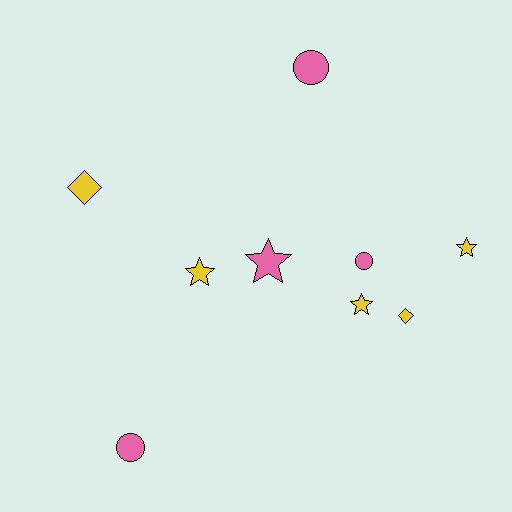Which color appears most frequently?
Yellow, with 5 objects.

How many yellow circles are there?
There are no yellow circles.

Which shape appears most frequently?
Star, with 4 objects.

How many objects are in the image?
There are 9 objects.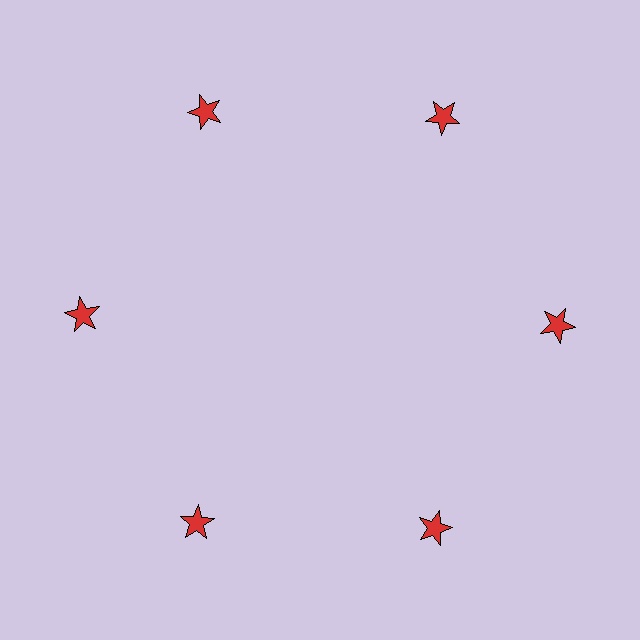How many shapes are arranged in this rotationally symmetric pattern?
There are 6 shapes, arranged in 6 groups of 1.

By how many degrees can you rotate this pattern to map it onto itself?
The pattern maps onto itself every 60 degrees of rotation.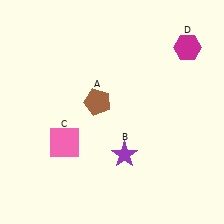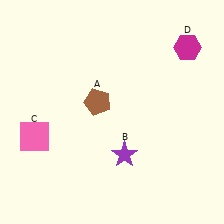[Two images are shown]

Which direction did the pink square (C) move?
The pink square (C) moved left.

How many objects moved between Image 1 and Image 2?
1 object moved between the two images.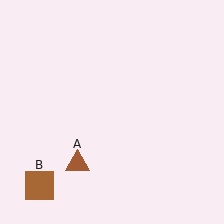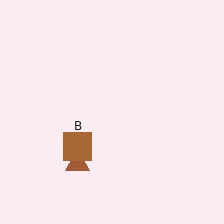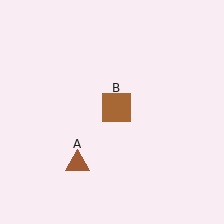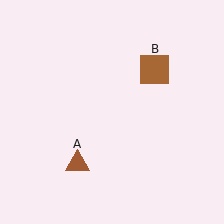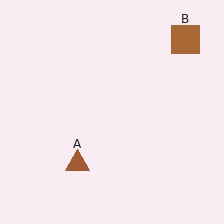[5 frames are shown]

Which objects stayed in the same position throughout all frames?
Brown triangle (object A) remained stationary.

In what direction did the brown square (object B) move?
The brown square (object B) moved up and to the right.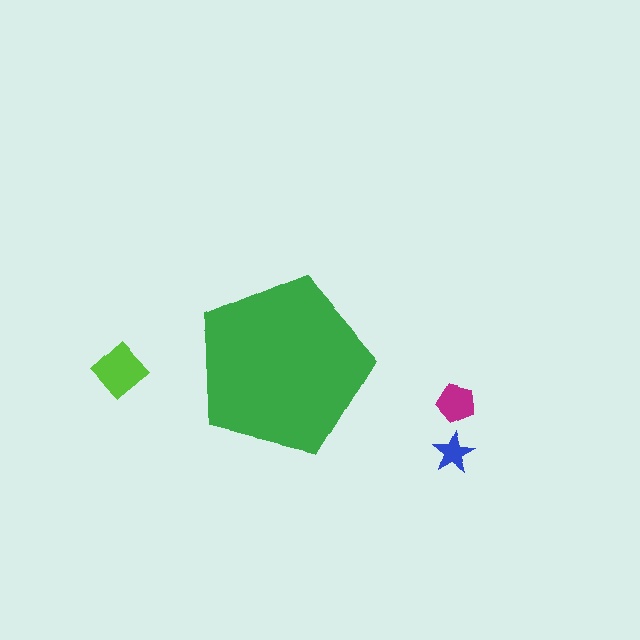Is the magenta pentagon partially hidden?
No, the magenta pentagon is fully visible.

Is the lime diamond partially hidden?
No, the lime diamond is fully visible.